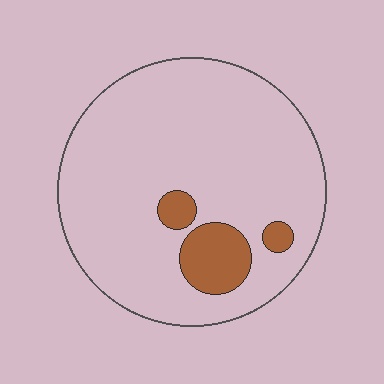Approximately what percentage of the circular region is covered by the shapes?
Approximately 10%.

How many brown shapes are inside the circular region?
3.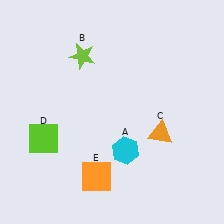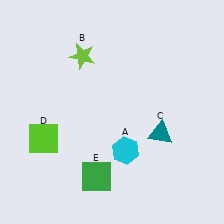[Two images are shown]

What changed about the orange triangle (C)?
In Image 1, C is orange. In Image 2, it changed to teal.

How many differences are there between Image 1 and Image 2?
There are 2 differences between the two images.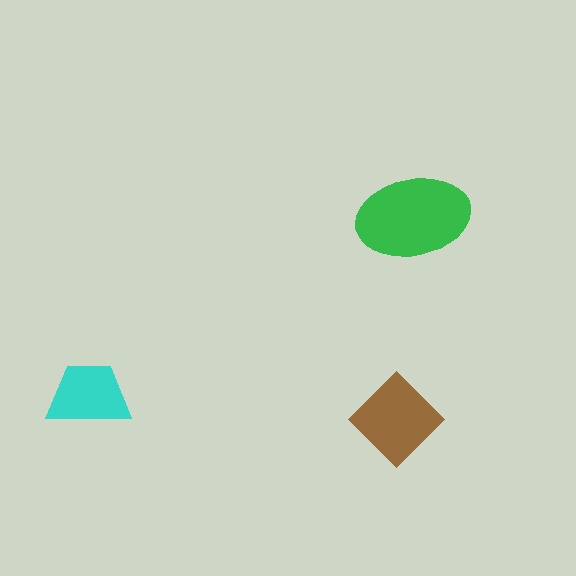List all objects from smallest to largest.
The cyan trapezoid, the brown diamond, the green ellipse.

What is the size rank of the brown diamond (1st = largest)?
2nd.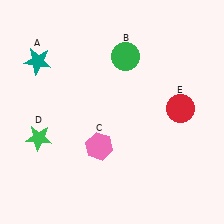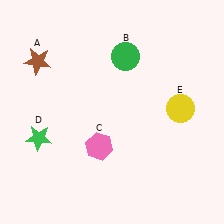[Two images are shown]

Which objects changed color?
A changed from teal to brown. E changed from red to yellow.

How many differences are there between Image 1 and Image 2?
There are 2 differences between the two images.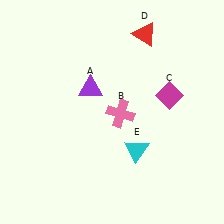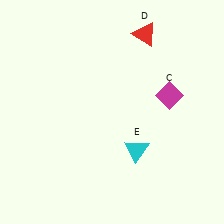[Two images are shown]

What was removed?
The pink cross (B), the purple triangle (A) were removed in Image 2.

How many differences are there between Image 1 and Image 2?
There are 2 differences between the two images.